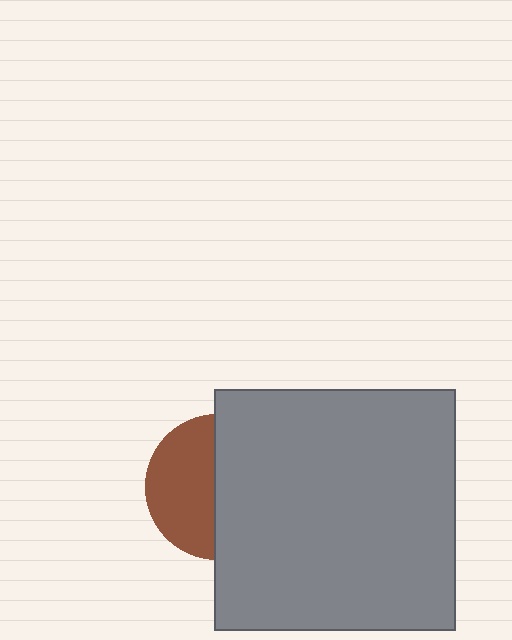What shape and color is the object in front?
The object in front is a gray square.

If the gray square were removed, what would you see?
You would see the complete brown circle.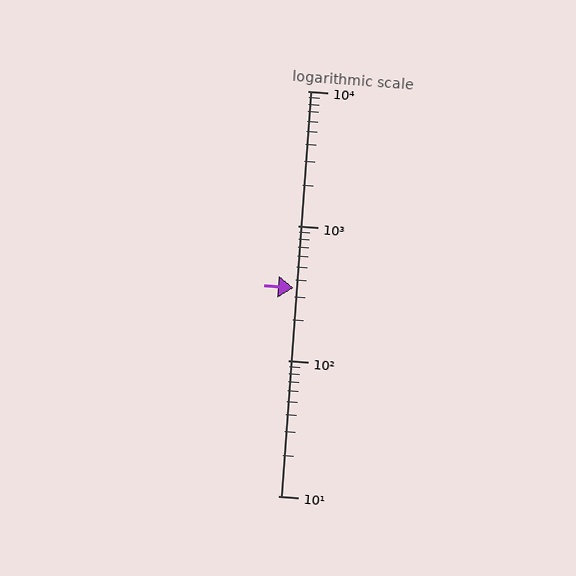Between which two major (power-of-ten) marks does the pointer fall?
The pointer is between 100 and 1000.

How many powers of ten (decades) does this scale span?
The scale spans 3 decades, from 10 to 10000.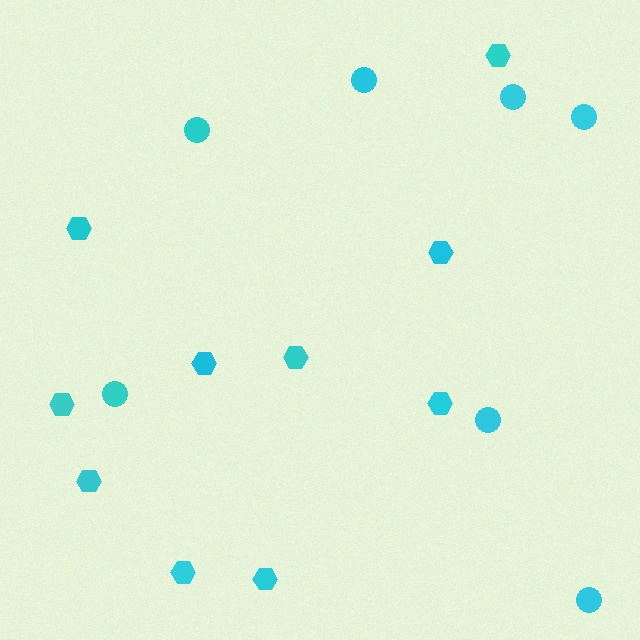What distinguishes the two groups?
There are 2 groups: one group of hexagons (10) and one group of circles (7).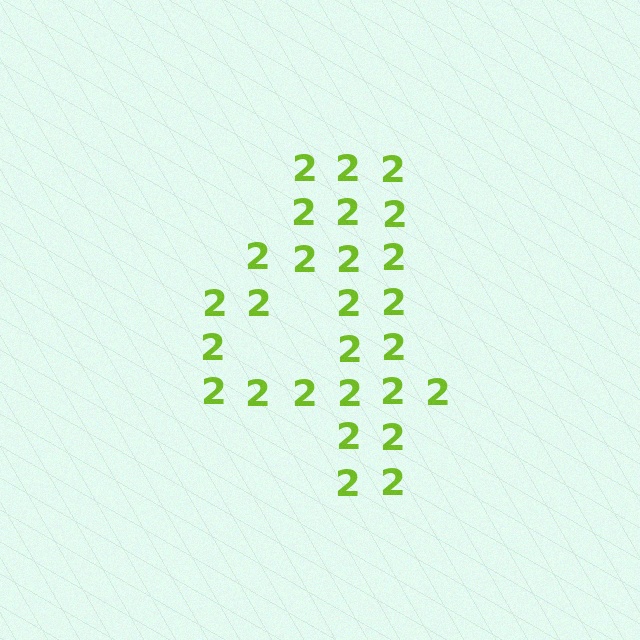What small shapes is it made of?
It is made of small digit 2's.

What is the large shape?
The large shape is the digit 4.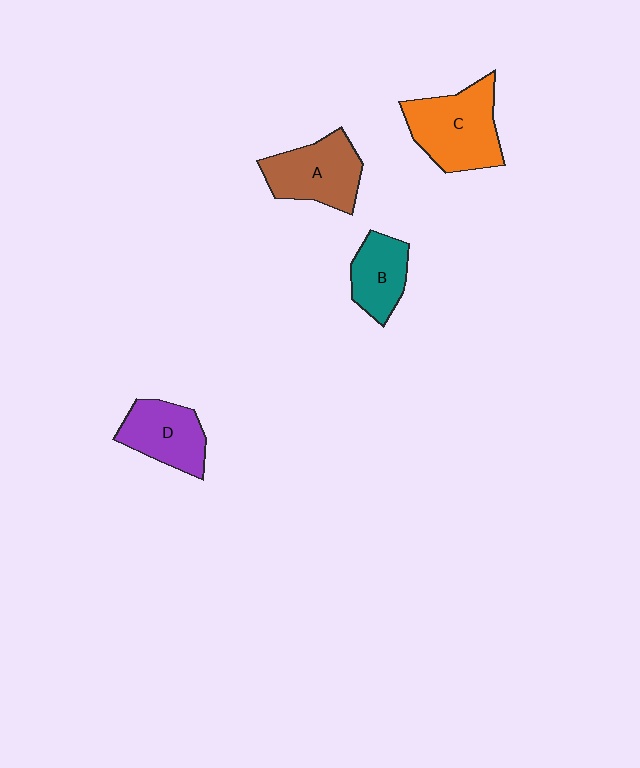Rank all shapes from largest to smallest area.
From largest to smallest: C (orange), A (brown), D (purple), B (teal).